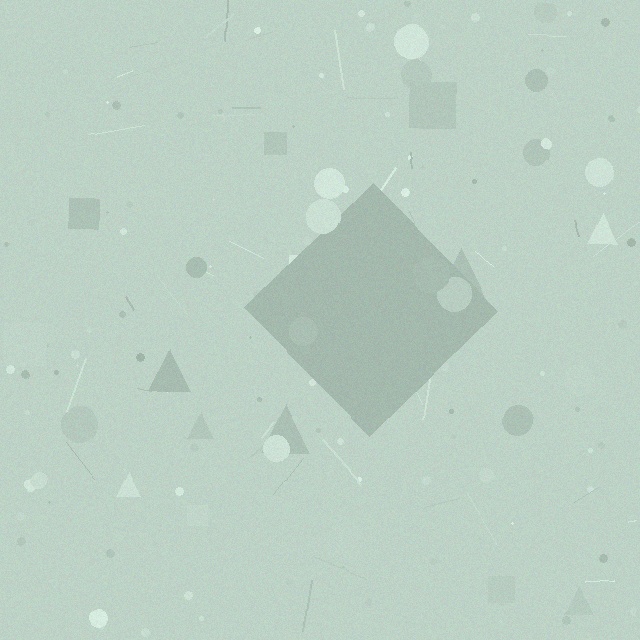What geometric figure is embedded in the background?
A diamond is embedded in the background.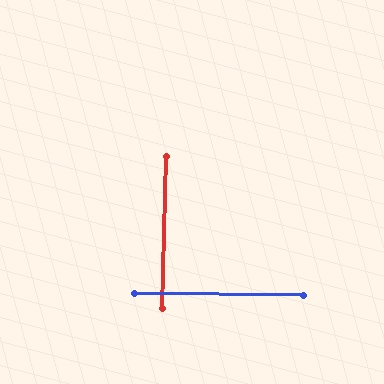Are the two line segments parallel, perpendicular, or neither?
Perpendicular — they meet at approximately 89°.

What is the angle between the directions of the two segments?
Approximately 89 degrees.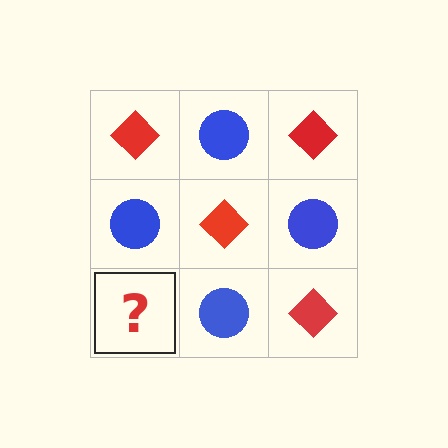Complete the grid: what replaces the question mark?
The question mark should be replaced with a red diamond.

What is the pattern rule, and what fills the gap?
The rule is that it alternates red diamond and blue circle in a checkerboard pattern. The gap should be filled with a red diamond.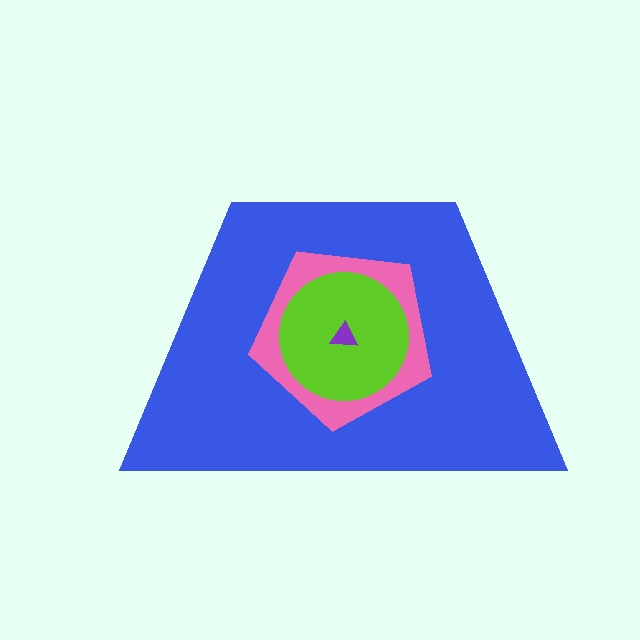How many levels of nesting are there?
4.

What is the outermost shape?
The blue trapezoid.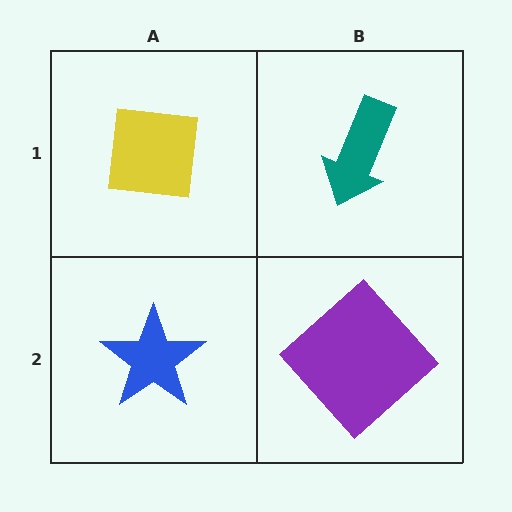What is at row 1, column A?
A yellow square.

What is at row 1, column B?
A teal arrow.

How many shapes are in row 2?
2 shapes.